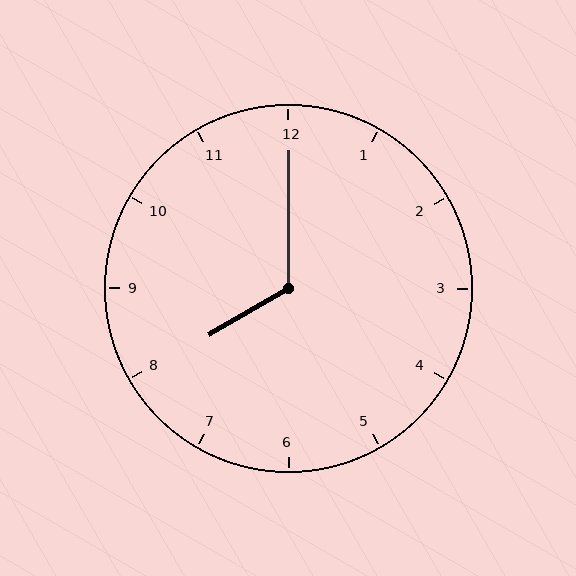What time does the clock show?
8:00.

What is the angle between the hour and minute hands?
Approximately 120 degrees.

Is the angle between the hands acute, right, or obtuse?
It is obtuse.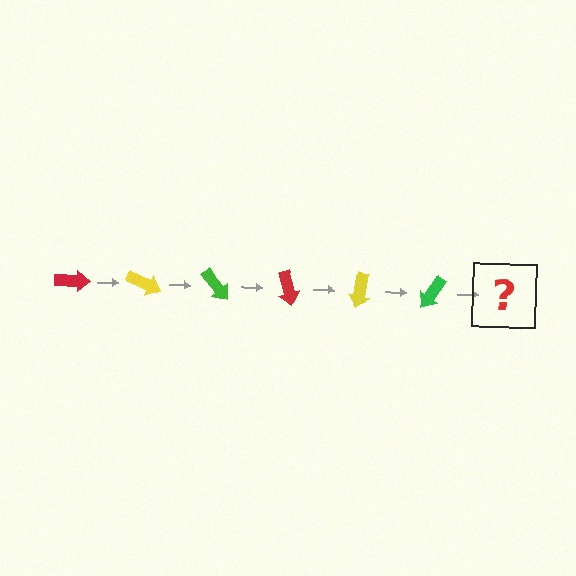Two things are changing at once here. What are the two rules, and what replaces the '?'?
The two rules are that it rotates 25 degrees each step and the color cycles through red, yellow, and green. The '?' should be a red arrow, rotated 150 degrees from the start.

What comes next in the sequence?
The next element should be a red arrow, rotated 150 degrees from the start.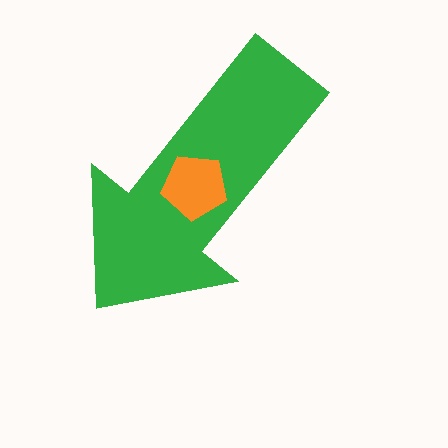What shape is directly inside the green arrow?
The orange pentagon.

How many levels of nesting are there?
2.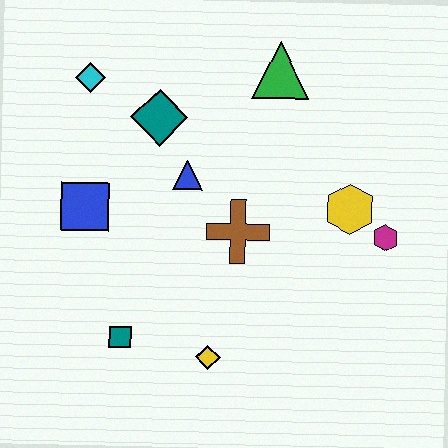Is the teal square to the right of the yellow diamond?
No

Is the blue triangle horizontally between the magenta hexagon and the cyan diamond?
Yes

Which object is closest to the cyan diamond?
The teal diamond is closest to the cyan diamond.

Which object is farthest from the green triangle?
The teal square is farthest from the green triangle.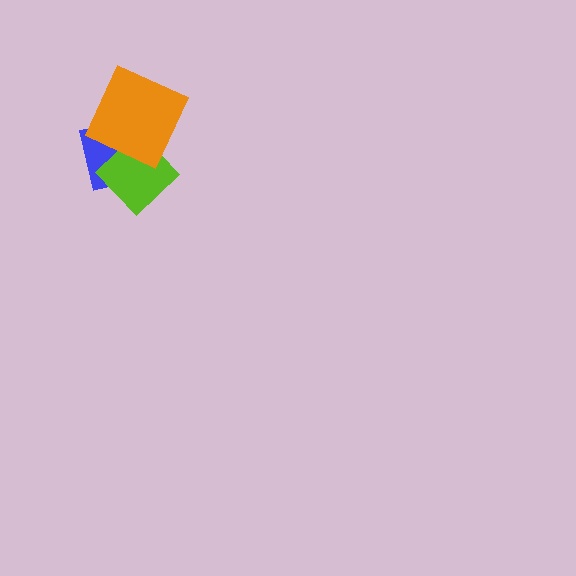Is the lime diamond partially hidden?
Yes, it is partially covered by another shape.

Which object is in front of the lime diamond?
The orange square is in front of the lime diamond.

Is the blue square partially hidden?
Yes, it is partially covered by another shape.